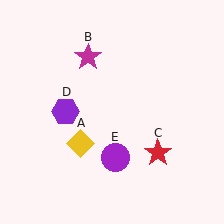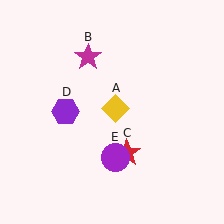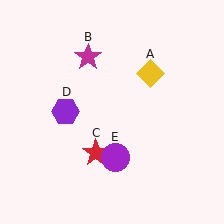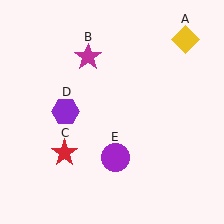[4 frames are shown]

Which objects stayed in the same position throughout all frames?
Magenta star (object B) and purple hexagon (object D) and purple circle (object E) remained stationary.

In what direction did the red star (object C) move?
The red star (object C) moved left.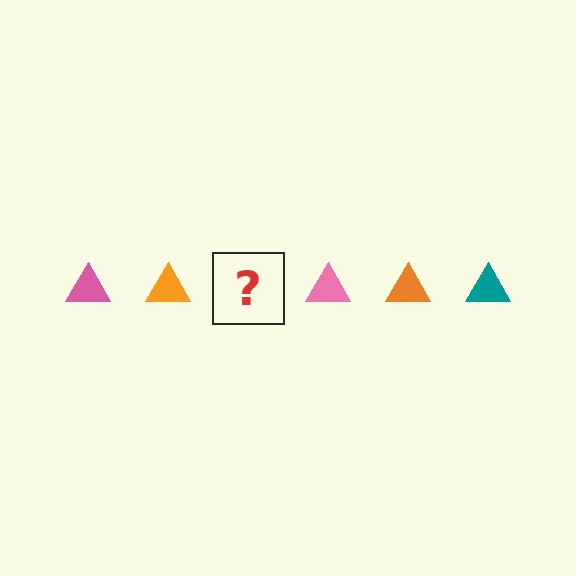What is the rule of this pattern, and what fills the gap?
The rule is that the pattern cycles through pink, orange, teal triangles. The gap should be filled with a teal triangle.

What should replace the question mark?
The question mark should be replaced with a teal triangle.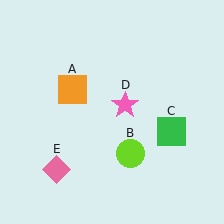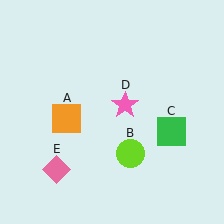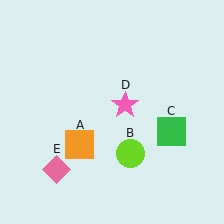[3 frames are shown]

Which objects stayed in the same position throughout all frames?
Lime circle (object B) and green square (object C) and pink star (object D) and pink diamond (object E) remained stationary.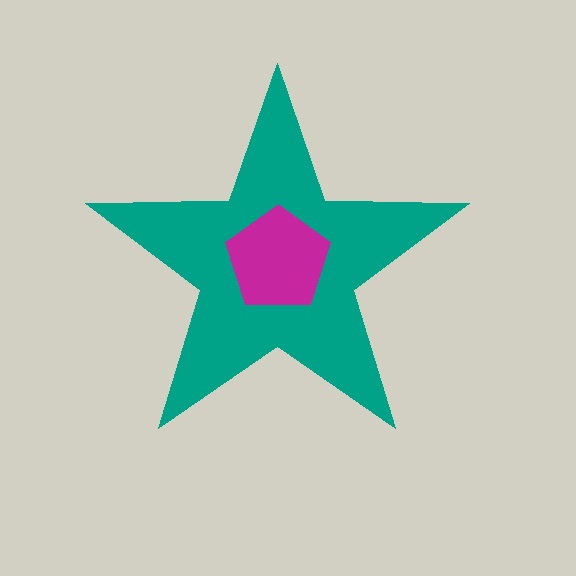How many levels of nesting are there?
2.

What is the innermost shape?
The magenta pentagon.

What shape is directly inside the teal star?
The magenta pentagon.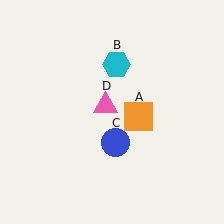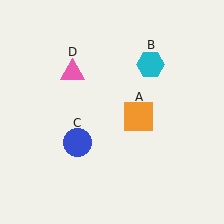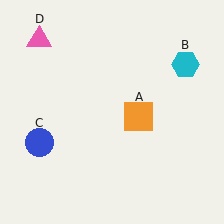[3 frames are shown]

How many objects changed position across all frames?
3 objects changed position: cyan hexagon (object B), blue circle (object C), pink triangle (object D).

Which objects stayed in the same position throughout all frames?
Orange square (object A) remained stationary.